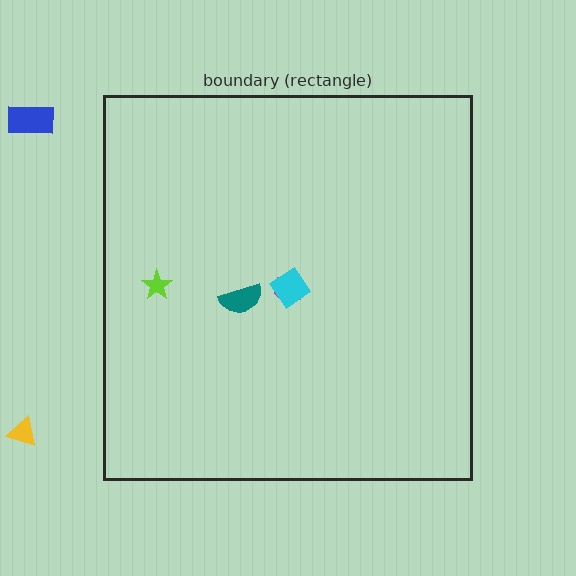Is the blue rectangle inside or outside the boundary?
Outside.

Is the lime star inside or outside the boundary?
Inside.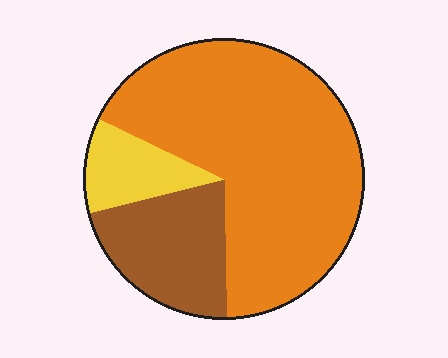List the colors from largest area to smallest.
From largest to smallest: orange, brown, yellow.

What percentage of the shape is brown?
Brown covers about 20% of the shape.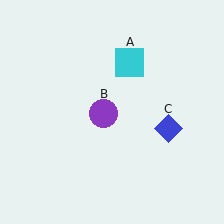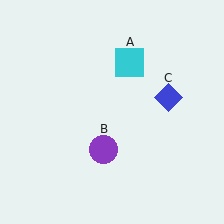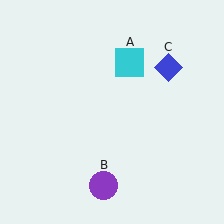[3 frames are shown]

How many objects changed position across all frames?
2 objects changed position: purple circle (object B), blue diamond (object C).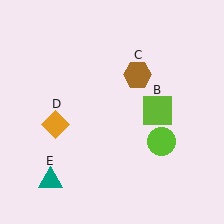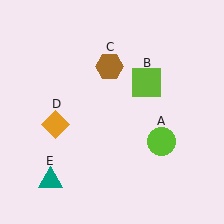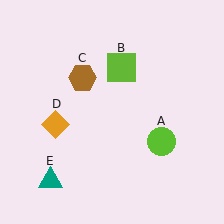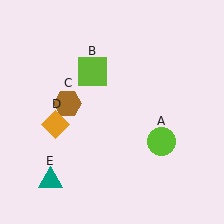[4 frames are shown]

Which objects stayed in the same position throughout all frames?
Lime circle (object A) and orange diamond (object D) and teal triangle (object E) remained stationary.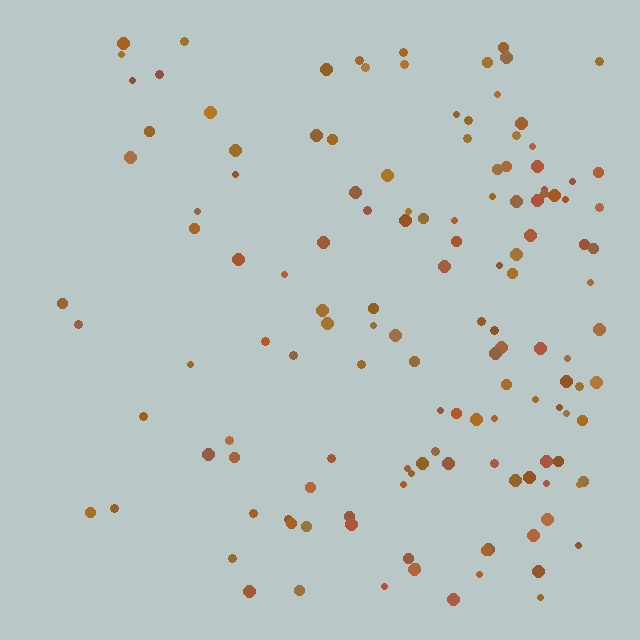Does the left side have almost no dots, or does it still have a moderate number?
Still a moderate number, just noticeably fewer than the right.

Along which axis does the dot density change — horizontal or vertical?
Horizontal.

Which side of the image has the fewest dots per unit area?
The left.